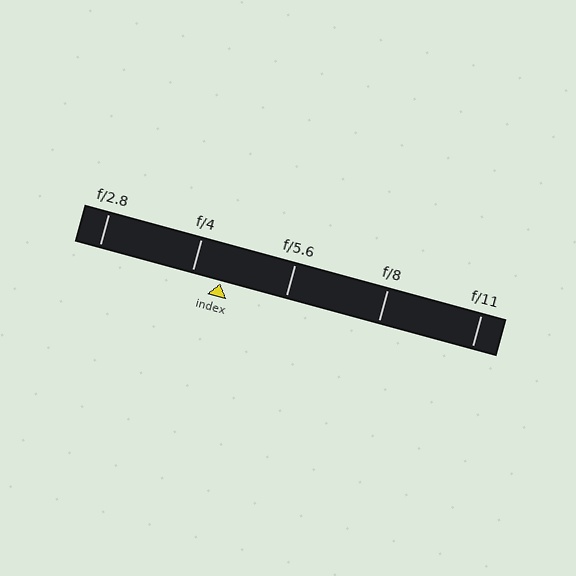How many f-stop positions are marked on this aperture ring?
There are 5 f-stop positions marked.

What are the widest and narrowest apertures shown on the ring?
The widest aperture shown is f/2.8 and the narrowest is f/11.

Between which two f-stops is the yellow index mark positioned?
The index mark is between f/4 and f/5.6.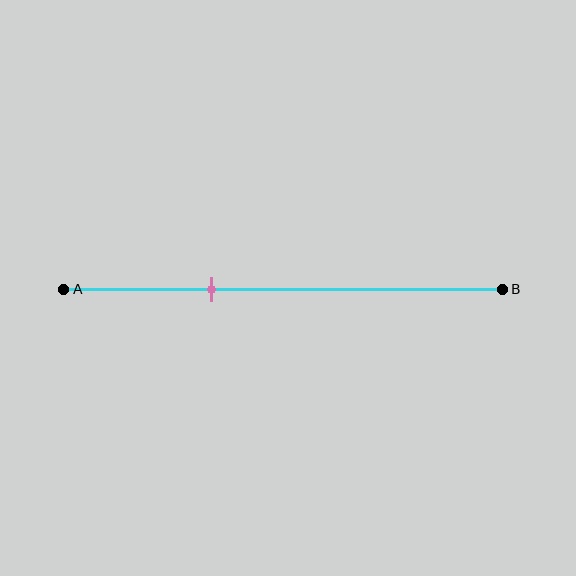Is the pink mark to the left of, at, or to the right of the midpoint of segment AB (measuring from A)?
The pink mark is to the left of the midpoint of segment AB.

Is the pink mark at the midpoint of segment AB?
No, the mark is at about 35% from A, not at the 50% midpoint.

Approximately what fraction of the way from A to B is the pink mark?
The pink mark is approximately 35% of the way from A to B.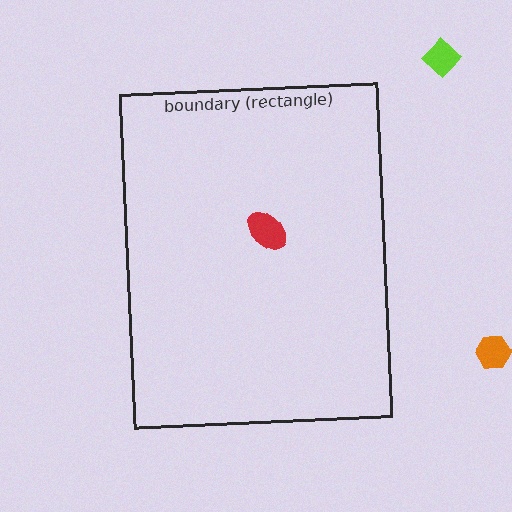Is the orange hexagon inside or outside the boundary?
Outside.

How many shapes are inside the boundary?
1 inside, 2 outside.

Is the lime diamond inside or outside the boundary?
Outside.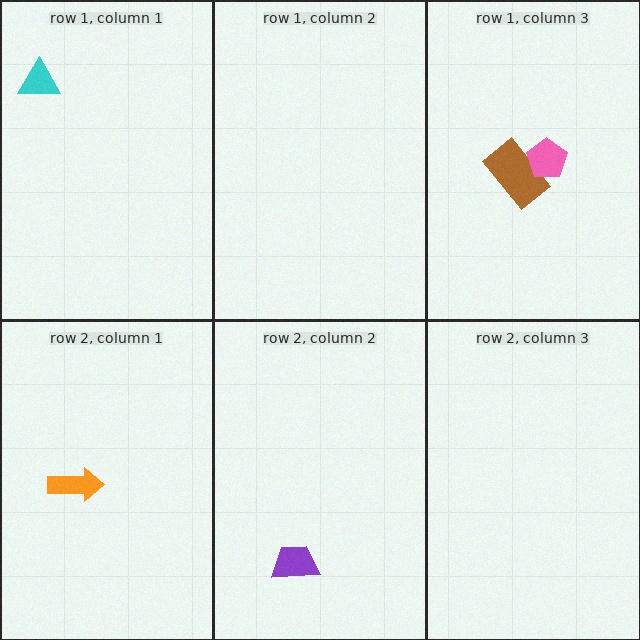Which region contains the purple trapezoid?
The row 2, column 2 region.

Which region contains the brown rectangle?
The row 1, column 3 region.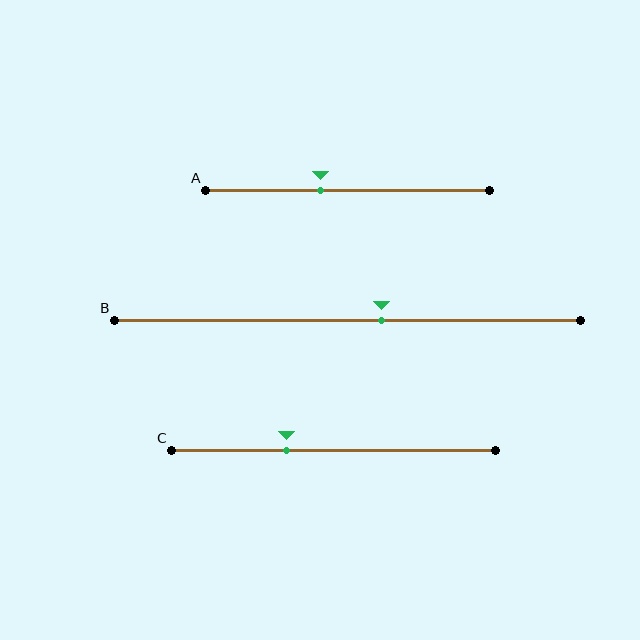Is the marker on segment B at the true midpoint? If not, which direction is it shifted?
No, the marker on segment B is shifted to the right by about 7% of the segment length.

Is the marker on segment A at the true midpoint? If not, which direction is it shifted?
No, the marker on segment A is shifted to the left by about 10% of the segment length.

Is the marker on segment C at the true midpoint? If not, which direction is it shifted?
No, the marker on segment C is shifted to the left by about 14% of the segment length.